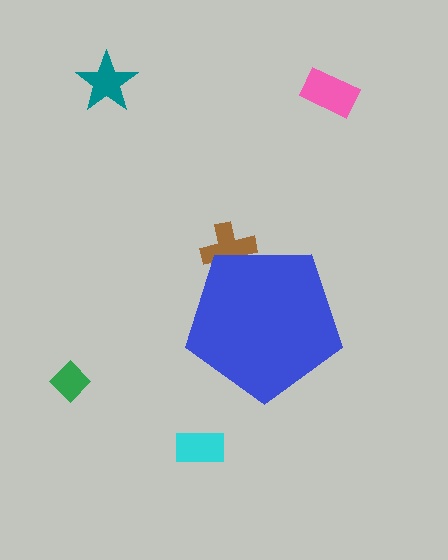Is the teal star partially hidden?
No, the teal star is fully visible.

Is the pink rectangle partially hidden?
No, the pink rectangle is fully visible.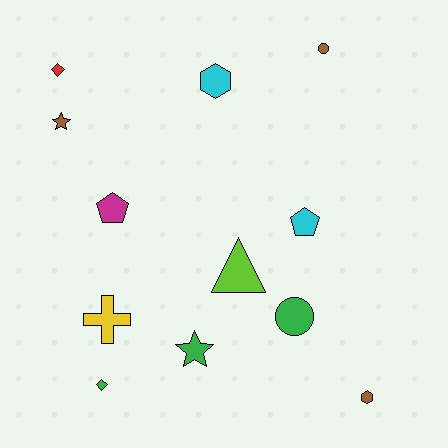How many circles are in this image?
There are 2 circles.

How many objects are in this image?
There are 12 objects.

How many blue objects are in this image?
There are no blue objects.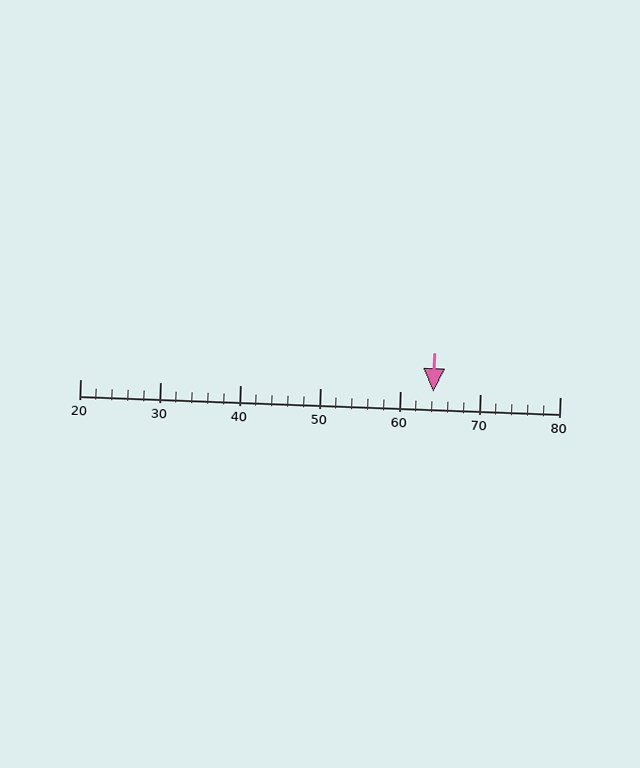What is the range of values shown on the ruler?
The ruler shows values from 20 to 80.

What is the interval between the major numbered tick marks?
The major tick marks are spaced 10 units apart.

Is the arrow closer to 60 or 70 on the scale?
The arrow is closer to 60.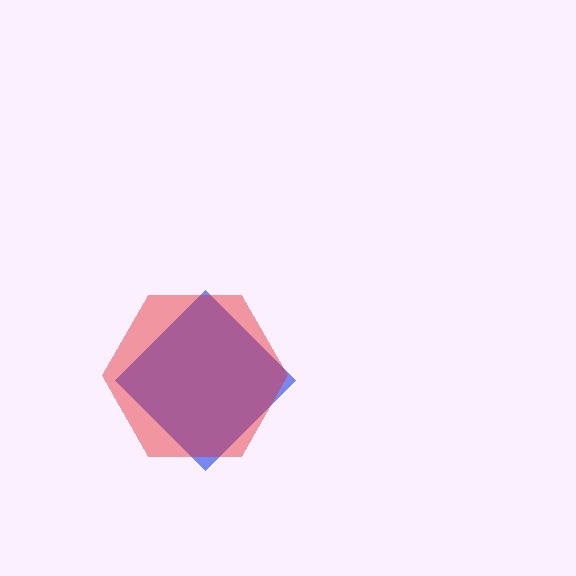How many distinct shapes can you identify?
There are 2 distinct shapes: a blue diamond, a red hexagon.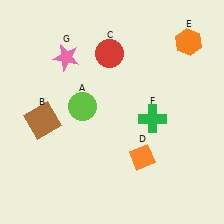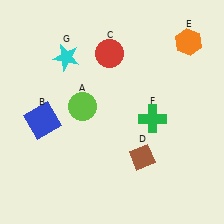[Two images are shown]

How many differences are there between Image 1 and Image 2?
There are 3 differences between the two images.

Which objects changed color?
B changed from brown to blue. D changed from orange to brown. G changed from pink to cyan.